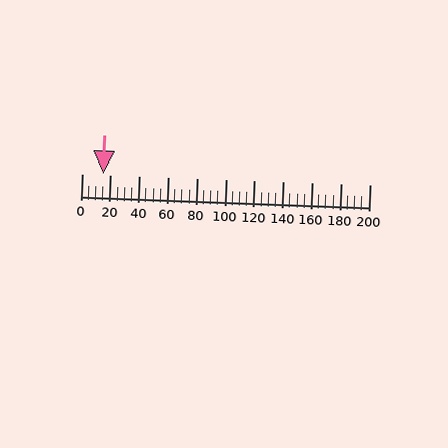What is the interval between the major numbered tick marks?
The major tick marks are spaced 20 units apart.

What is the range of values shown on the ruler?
The ruler shows values from 0 to 200.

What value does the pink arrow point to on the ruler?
The pink arrow points to approximately 15.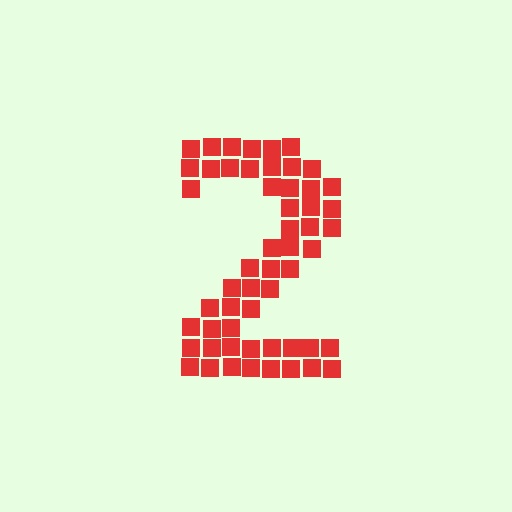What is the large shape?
The large shape is the digit 2.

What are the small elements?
The small elements are squares.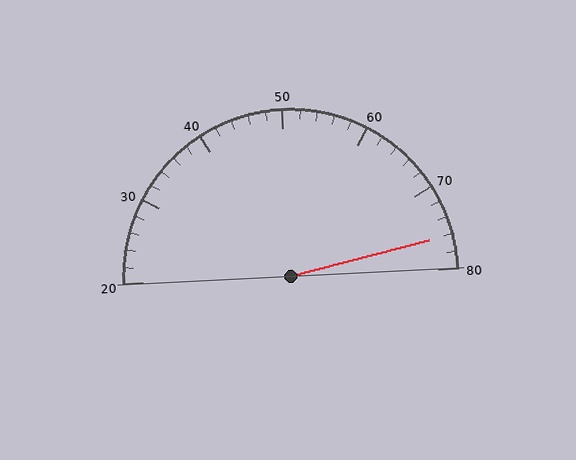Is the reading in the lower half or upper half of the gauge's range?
The reading is in the upper half of the range (20 to 80).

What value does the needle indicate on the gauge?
The needle indicates approximately 76.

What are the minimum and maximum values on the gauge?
The gauge ranges from 20 to 80.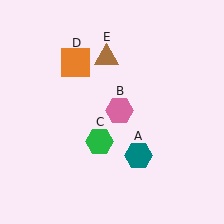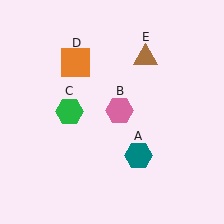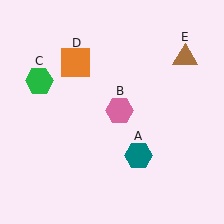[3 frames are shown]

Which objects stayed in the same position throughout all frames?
Teal hexagon (object A) and pink hexagon (object B) and orange square (object D) remained stationary.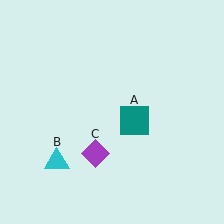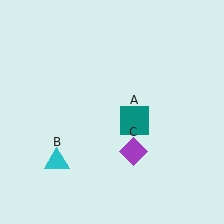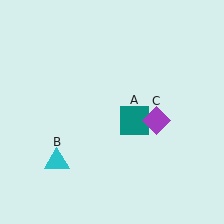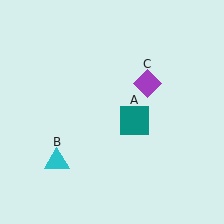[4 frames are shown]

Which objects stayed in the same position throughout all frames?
Teal square (object A) and cyan triangle (object B) remained stationary.